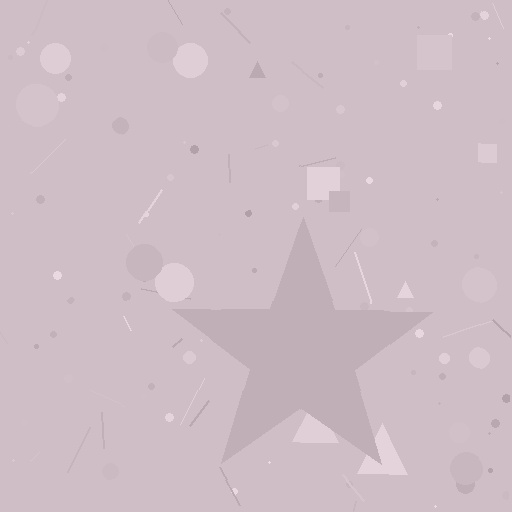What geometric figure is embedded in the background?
A star is embedded in the background.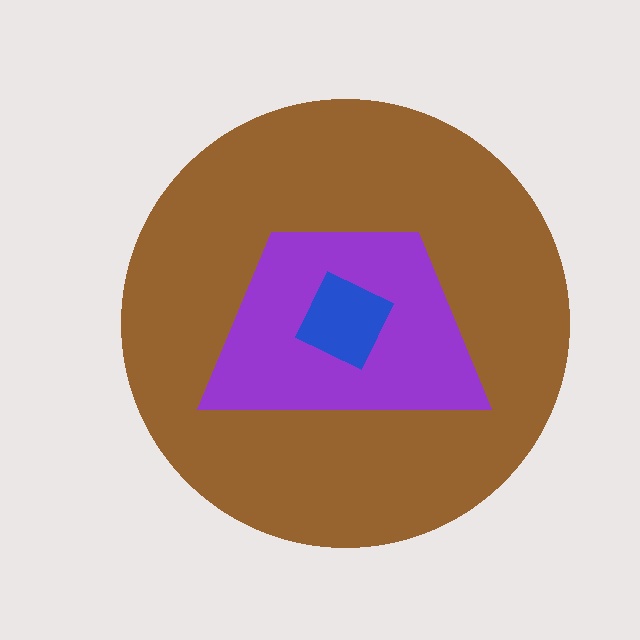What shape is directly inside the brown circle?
The purple trapezoid.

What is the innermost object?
The blue square.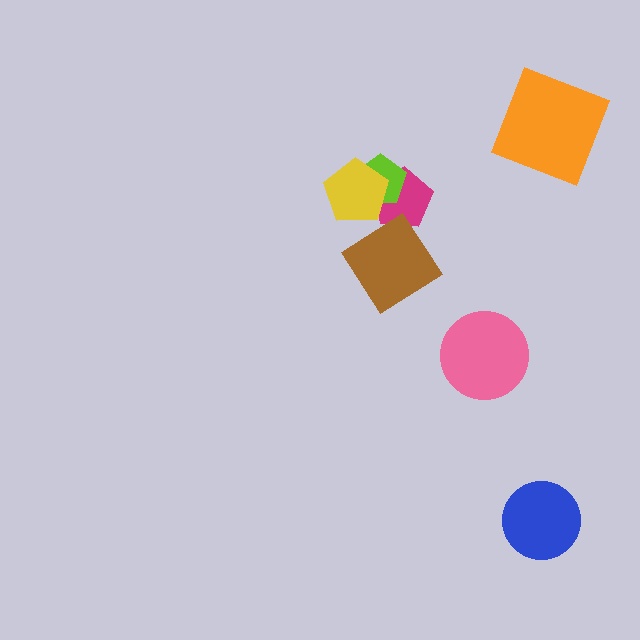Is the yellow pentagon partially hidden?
No, no other shape covers it.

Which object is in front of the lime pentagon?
The yellow pentagon is in front of the lime pentagon.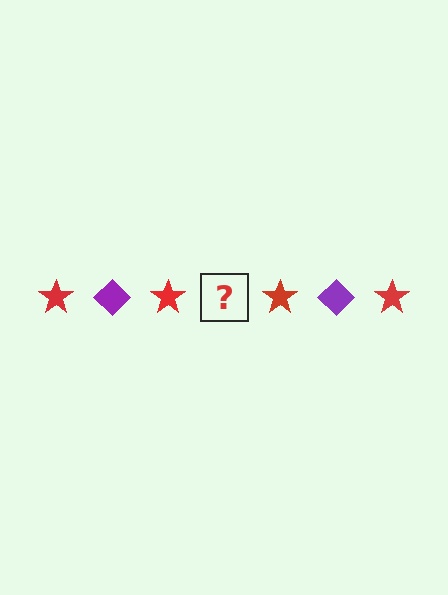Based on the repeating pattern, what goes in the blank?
The blank should be a purple diamond.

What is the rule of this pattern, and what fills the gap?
The rule is that the pattern alternates between red star and purple diamond. The gap should be filled with a purple diamond.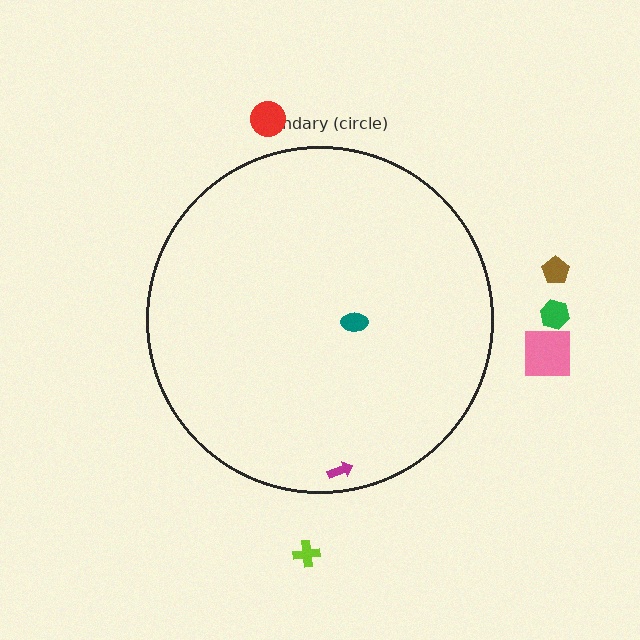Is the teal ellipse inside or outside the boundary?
Inside.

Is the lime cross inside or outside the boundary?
Outside.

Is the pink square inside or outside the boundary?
Outside.